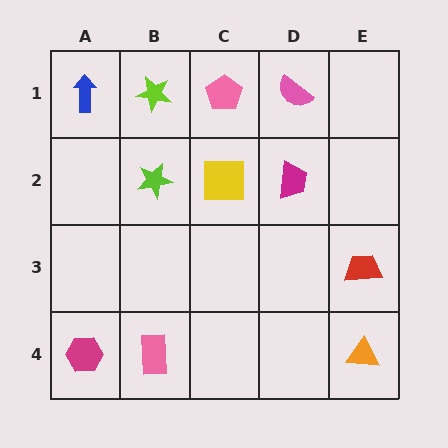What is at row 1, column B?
A lime star.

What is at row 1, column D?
A pink semicircle.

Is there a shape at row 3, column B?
No, that cell is empty.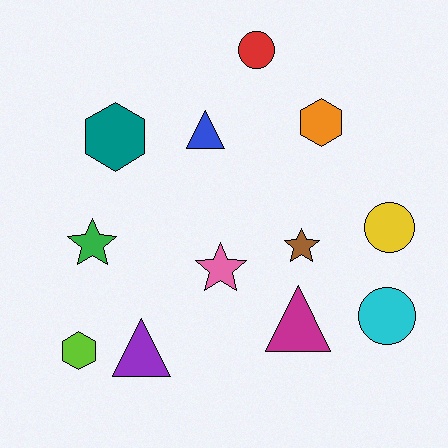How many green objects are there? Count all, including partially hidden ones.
There is 1 green object.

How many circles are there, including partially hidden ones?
There are 3 circles.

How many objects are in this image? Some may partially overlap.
There are 12 objects.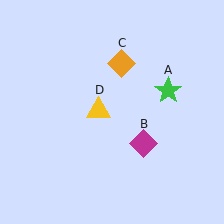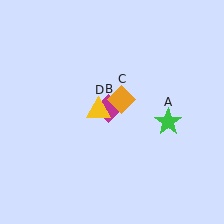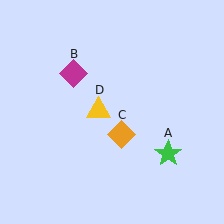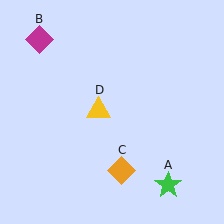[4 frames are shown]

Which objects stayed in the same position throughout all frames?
Yellow triangle (object D) remained stationary.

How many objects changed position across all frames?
3 objects changed position: green star (object A), magenta diamond (object B), orange diamond (object C).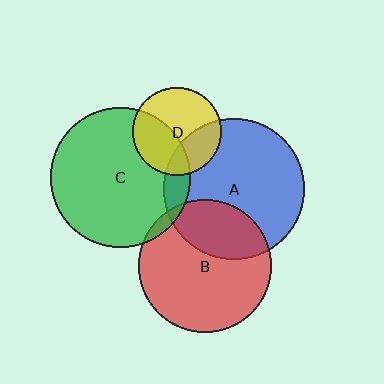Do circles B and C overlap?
Yes.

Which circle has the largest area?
Circle A (blue).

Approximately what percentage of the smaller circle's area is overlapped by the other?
Approximately 5%.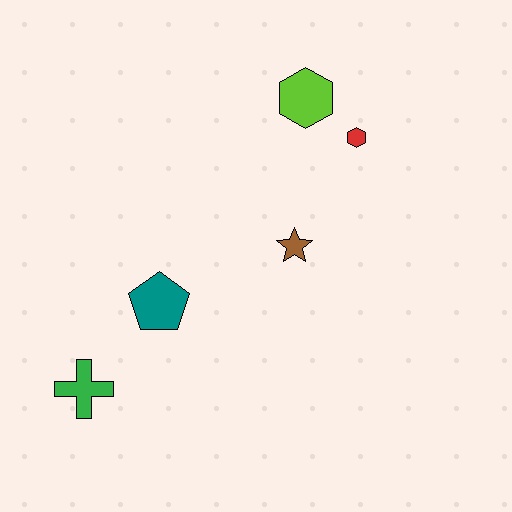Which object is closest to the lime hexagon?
The red hexagon is closest to the lime hexagon.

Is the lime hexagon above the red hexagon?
Yes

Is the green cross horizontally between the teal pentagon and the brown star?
No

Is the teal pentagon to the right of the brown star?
No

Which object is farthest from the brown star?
The green cross is farthest from the brown star.